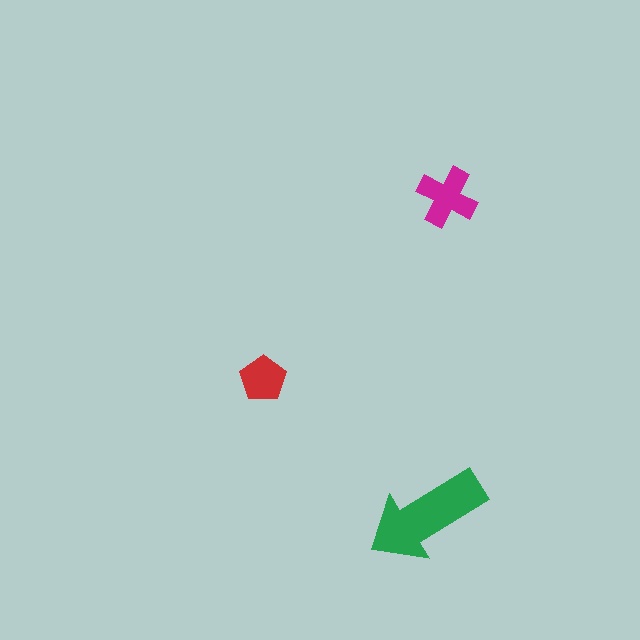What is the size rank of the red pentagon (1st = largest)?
3rd.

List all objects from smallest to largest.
The red pentagon, the magenta cross, the green arrow.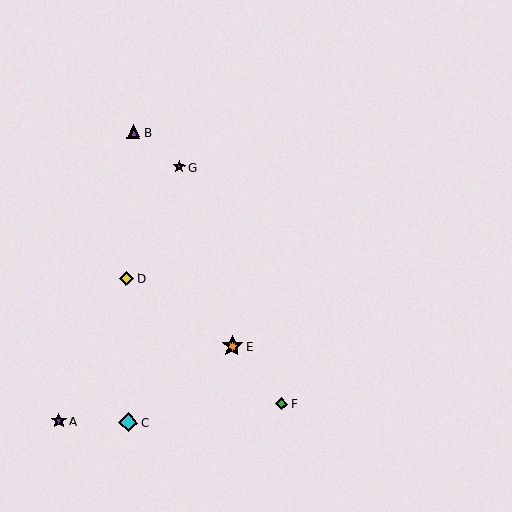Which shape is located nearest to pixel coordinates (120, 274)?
The yellow diamond (labeled D) at (127, 278) is nearest to that location.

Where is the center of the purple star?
The center of the purple star is at (59, 421).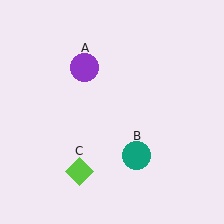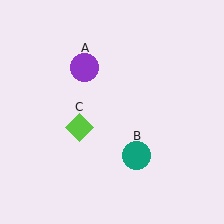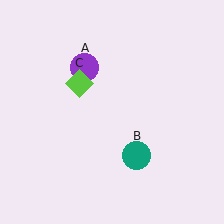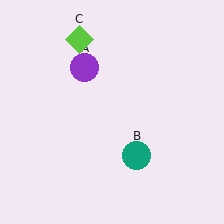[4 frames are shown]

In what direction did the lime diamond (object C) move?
The lime diamond (object C) moved up.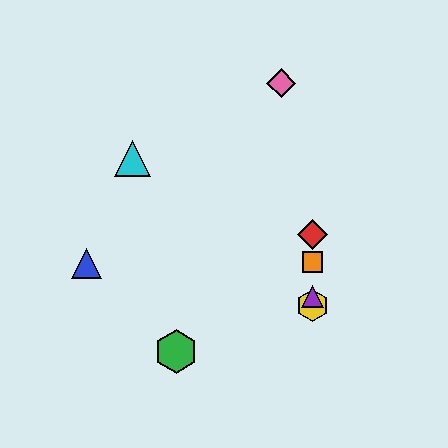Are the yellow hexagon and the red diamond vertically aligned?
Yes, both are at x≈312.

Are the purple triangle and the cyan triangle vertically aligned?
No, the purple triangle is at x≈312 and the cyan triangle is at x≈133.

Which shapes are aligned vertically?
The red diamond, the yellow hexagon, the purple triangle, the orange square are aligned vertically.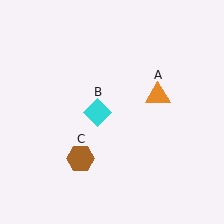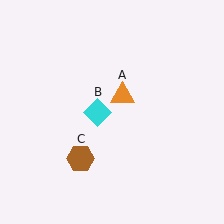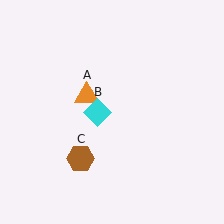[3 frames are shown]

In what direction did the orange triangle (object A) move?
The orange triangle (object A) moved left.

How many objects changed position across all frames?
1 object changed position: orange triangle (object A).